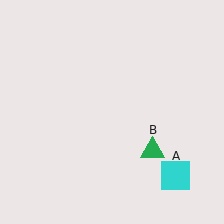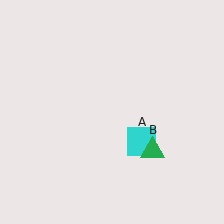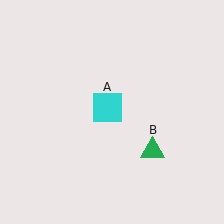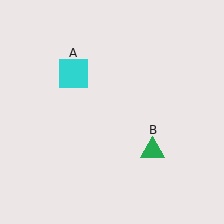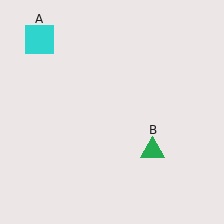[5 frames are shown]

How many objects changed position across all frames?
1 object changed position: cyan square (object A).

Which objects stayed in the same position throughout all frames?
Green triangle (object B) remained stationary.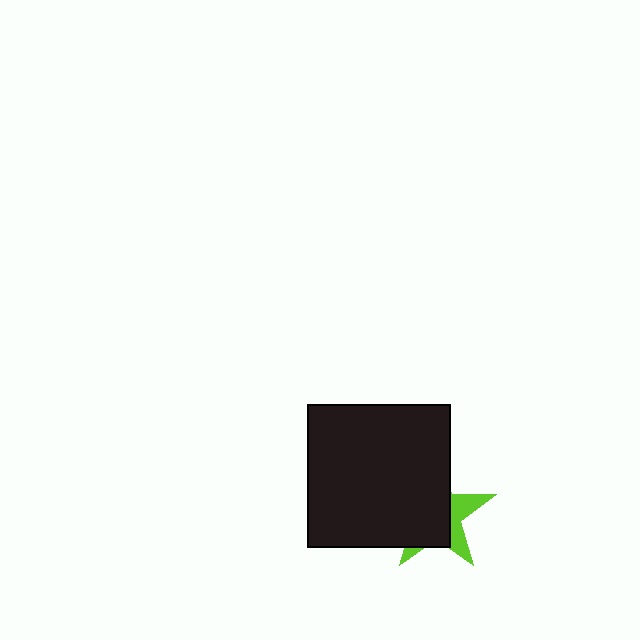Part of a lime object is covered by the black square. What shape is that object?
It is a star.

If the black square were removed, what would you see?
You would see the complete lime star.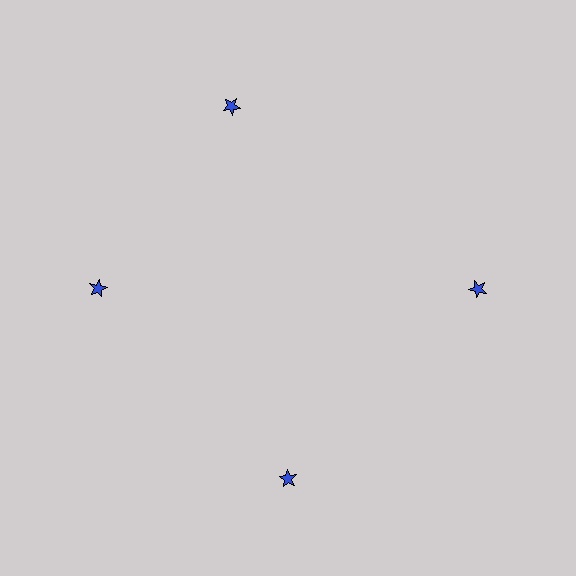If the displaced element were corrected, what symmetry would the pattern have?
It would have 4-fold rotational symmetry — the pattern would map onto itself every 90 degrees.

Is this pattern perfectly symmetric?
No. The 4 blue stars are arranged in a ring, but one element near the 12 o'clock position is rotated out of alignment along the ring, breaking the 4-fold rotational symmetry.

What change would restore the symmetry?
The symmetry would be restored by rotating it back into even spacing with its neighbors so that all 4 stars sit at equal angles and equal distance from the center.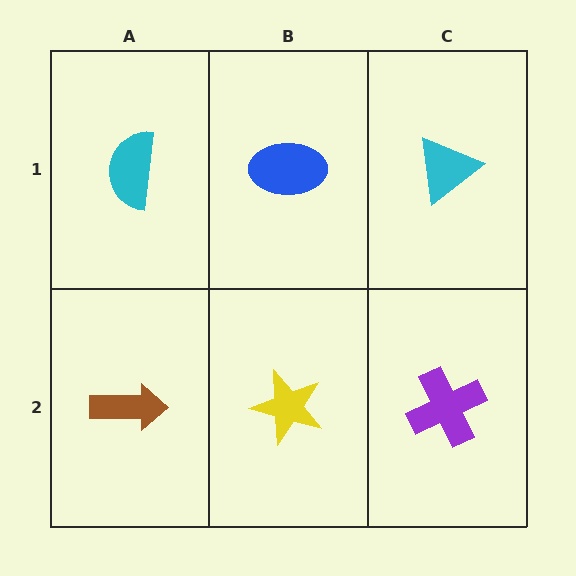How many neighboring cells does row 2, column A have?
2.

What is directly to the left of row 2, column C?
A yellow star.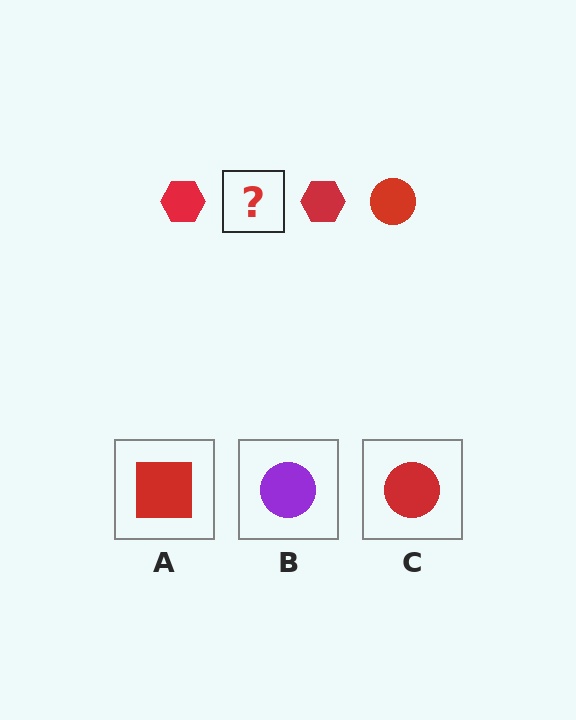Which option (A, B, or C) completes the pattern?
C.